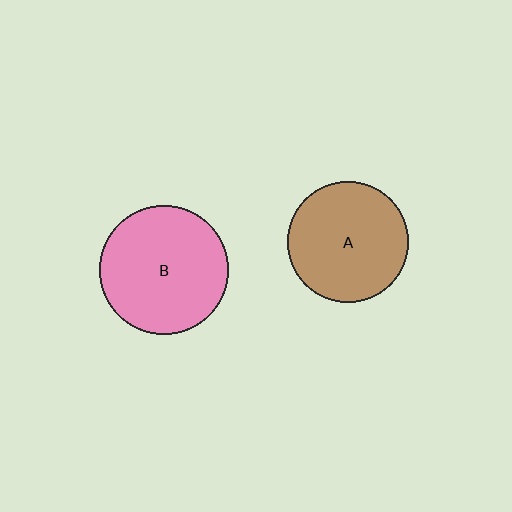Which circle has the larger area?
Circle B (pink).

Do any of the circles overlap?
No, none of the circles overlap.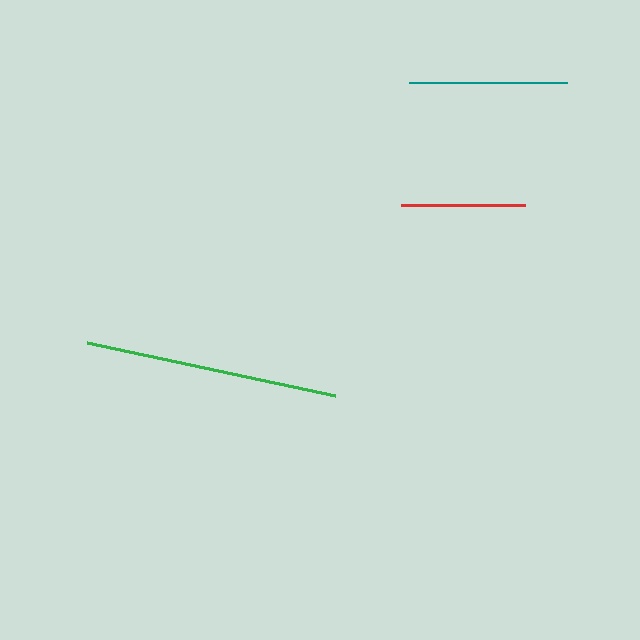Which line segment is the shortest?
The red line is the shortest at approximately 124 pixels.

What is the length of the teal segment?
The teal segment is approximately 158 pixels long.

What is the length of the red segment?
The red segment is approximately 124 pixels long.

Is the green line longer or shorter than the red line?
The green line is longer than the red line.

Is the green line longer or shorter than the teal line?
The green line is longer than the teal line.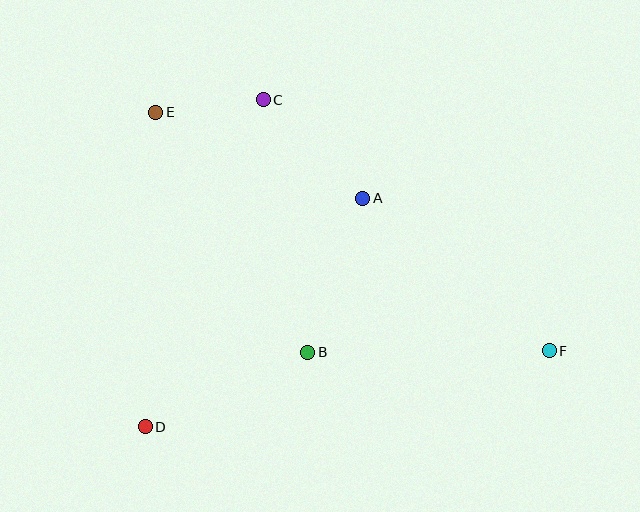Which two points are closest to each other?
Points C and E are closest to each other.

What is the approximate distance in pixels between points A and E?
The distance between A and E is approximately 224 pixels.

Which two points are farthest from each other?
Points E and F are farthest from each other.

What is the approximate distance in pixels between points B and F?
The distance between B and F is approximately 242 pixels.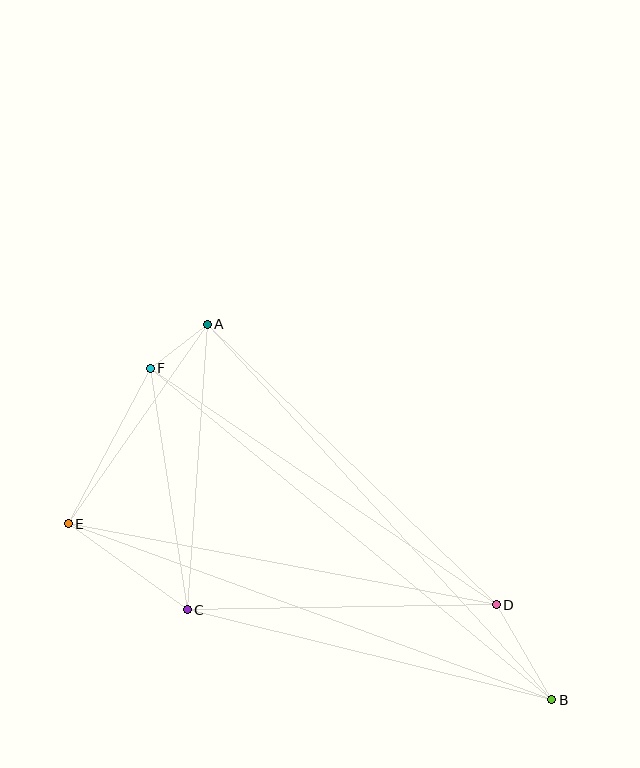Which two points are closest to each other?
Points A and F are closest to each other.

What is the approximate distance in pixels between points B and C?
The distance between B and C is approximately 375 pixels.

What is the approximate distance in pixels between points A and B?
The distance between A and B is approximately 510 pixels.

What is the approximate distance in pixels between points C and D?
The distance between C and D is approximately 309 pixels.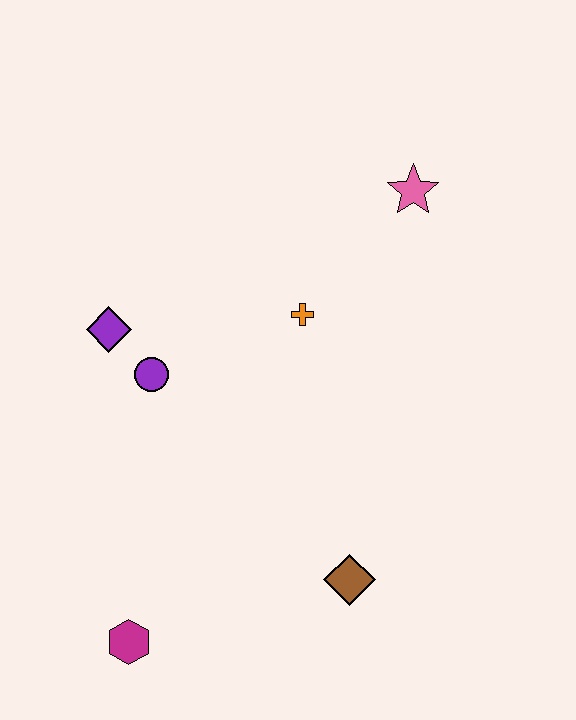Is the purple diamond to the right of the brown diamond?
No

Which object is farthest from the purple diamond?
The brown diamond is farthest from the purple diamond.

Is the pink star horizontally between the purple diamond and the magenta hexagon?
No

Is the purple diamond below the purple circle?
No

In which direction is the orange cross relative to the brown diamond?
The orange cross is above the brown diamond.